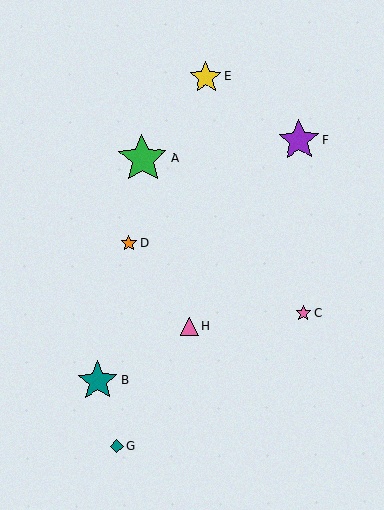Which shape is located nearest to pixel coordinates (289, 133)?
The purple star (labeled F) at (299, 140) is nearest to that location.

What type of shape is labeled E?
Shape E is a yellow star.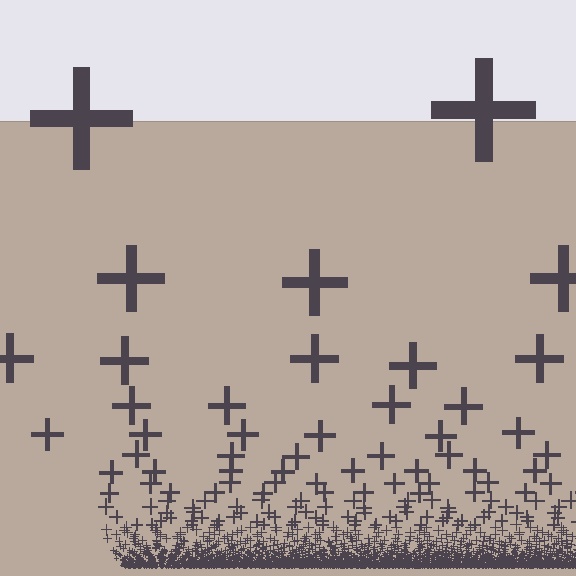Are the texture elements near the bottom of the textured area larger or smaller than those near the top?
Smaller. The gradient is inverted — elements near the bottom are smaller and denser.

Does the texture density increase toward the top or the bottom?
Density increases toward the bottom.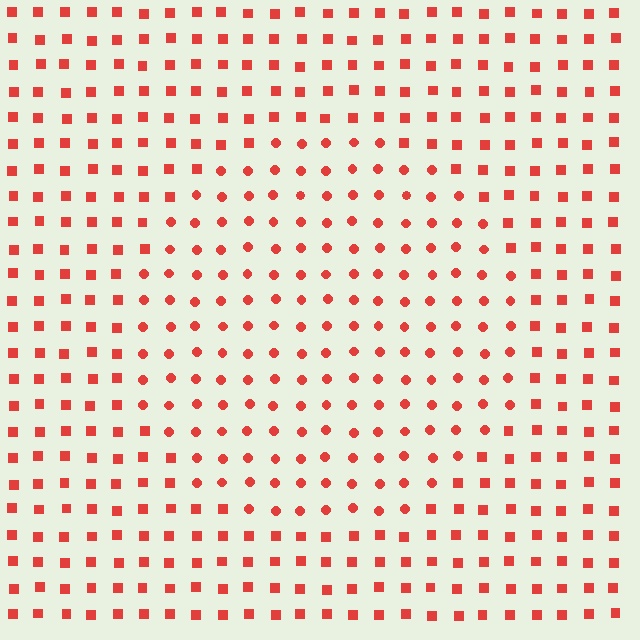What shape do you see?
I see a circle.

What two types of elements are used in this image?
The image uses circles inside the circle region and squares outside it.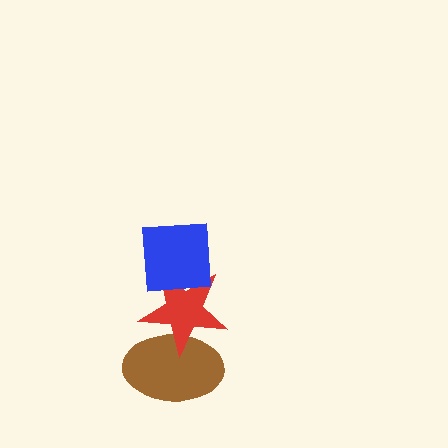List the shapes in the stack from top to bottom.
From top to bottom: the blue square, the red star, the brown ellipse.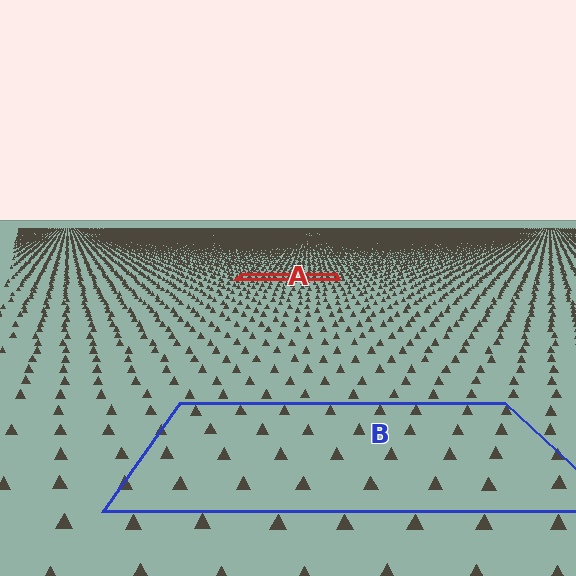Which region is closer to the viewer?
Region B is closer. The texture elements there are larger and more spread out.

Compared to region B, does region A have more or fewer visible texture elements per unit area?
Region A has more texture elements per unit area — they are packed more densely because it is farther away.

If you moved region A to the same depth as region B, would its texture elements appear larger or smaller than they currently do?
They would appear larger. At a closer depth, the same texture elements are projected at a bigger on-screen size.